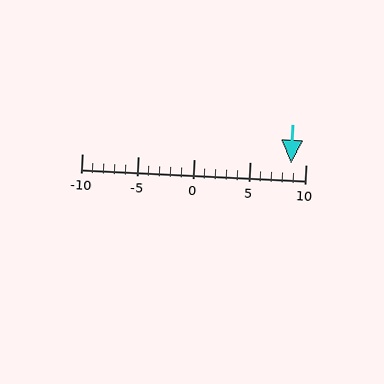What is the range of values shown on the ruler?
The ruler shows values from -10 to 10.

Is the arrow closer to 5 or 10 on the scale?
The arrow is closer to 10.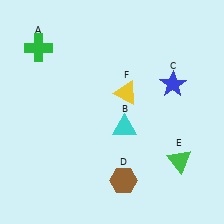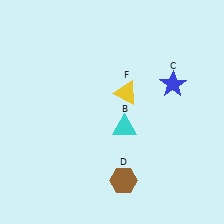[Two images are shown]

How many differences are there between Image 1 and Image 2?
There are 2 differences between the two images.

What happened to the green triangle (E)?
The green triangle (E) was removed in Image 2. It was in the bottom-right area of Image 1.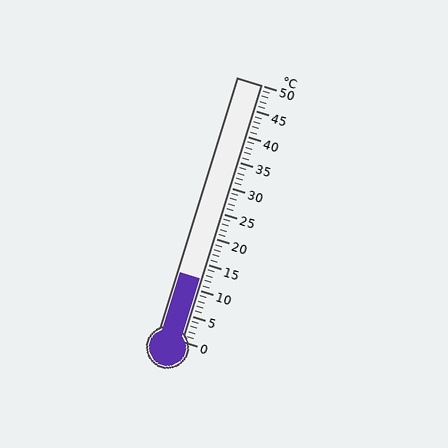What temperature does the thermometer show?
The thermometer shows approximately 12°C.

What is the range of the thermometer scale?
The thermometer scale ranges from 0°C to 50°C.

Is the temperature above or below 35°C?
The temperature is below 35°C.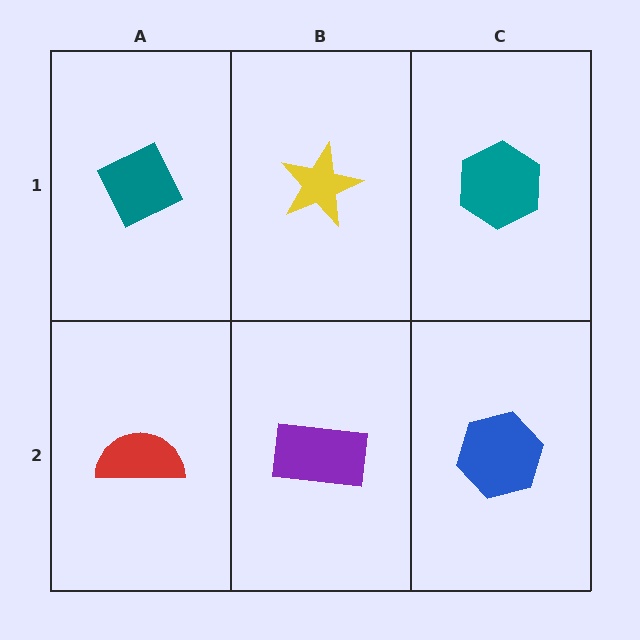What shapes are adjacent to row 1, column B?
A purple rectangle (row 2, column B), a teal diamond (row 1, column A), a teal hexagon (row 1, column C).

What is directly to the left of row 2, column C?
A purple rectangle.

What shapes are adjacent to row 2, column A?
A teal diamond (row 1, column A), a purple rectangle (row 2, column B).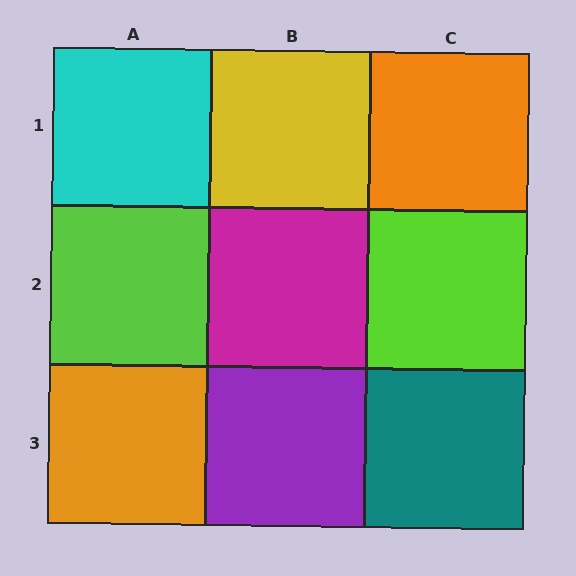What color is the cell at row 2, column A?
Lime.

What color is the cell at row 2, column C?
Lime.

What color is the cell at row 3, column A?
Orange.